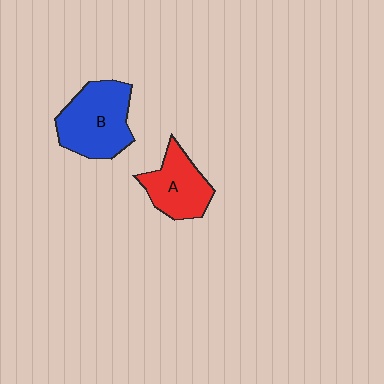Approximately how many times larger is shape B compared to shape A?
Approximately 1.3 times.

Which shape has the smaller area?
Shape A (red).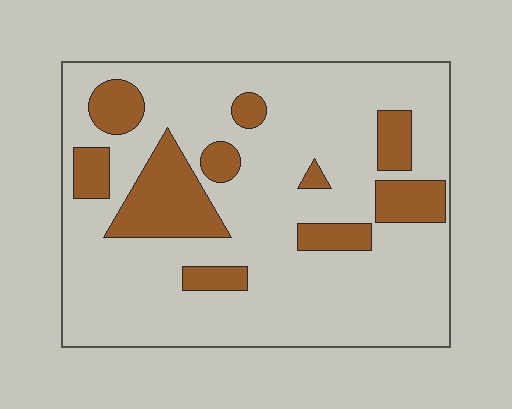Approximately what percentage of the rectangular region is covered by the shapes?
Approximately 20%.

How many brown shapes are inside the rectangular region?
10.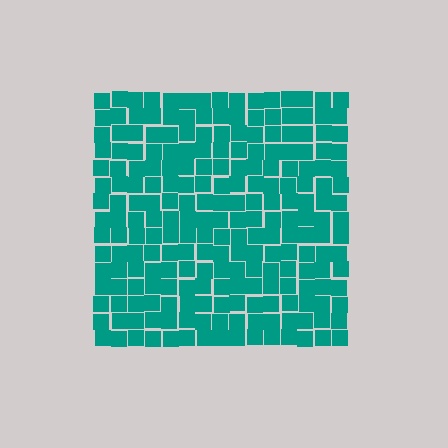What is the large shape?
The large shape is a square.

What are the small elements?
The small elements are squares.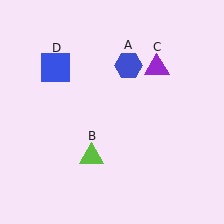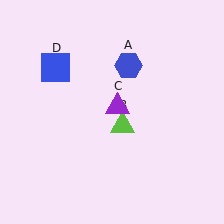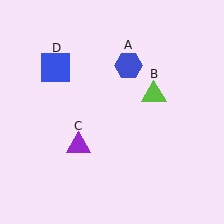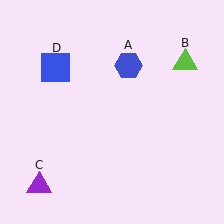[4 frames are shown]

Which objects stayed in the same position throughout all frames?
Blue hexagon (object A) and blue square (object D) remained stationary.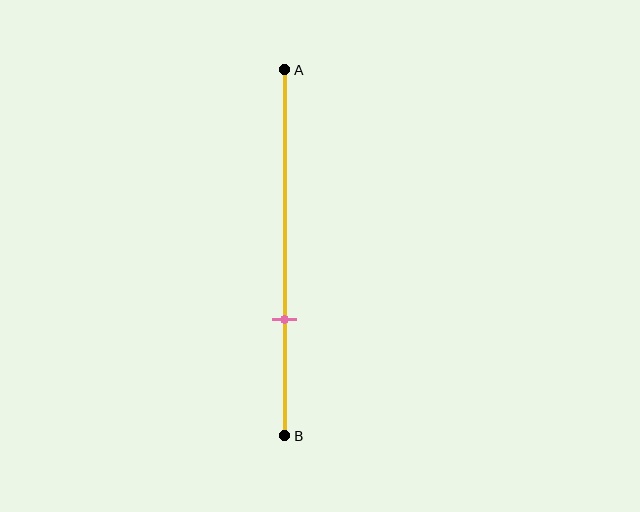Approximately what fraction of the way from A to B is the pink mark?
The pink mark is approximately 70% of the way from A to B.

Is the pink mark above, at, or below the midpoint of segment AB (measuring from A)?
The pink mark is below the midpoint of segment AB.